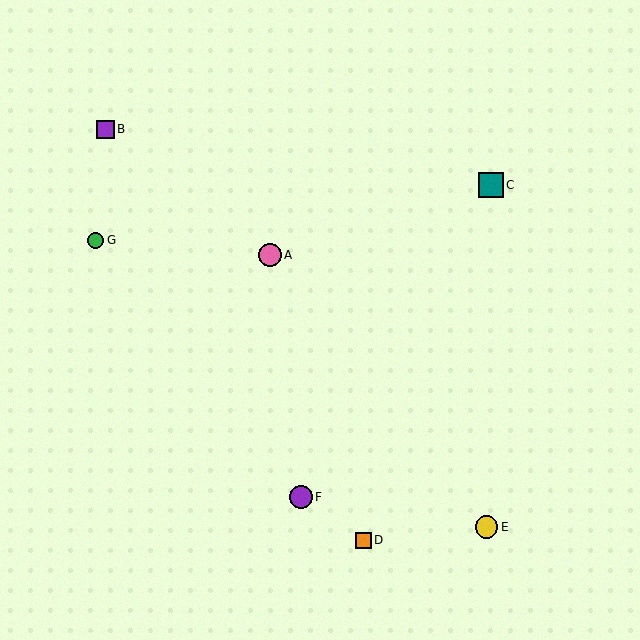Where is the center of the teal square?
The center of the teal square is at (491, 185).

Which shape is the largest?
The teal square (labeled C) is the largest.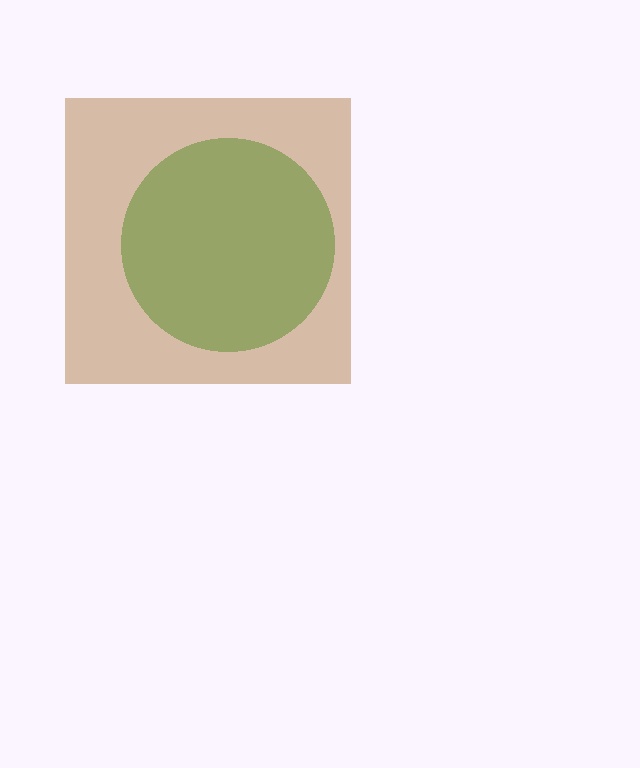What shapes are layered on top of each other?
The layered shapes are: a green circle, a brown square.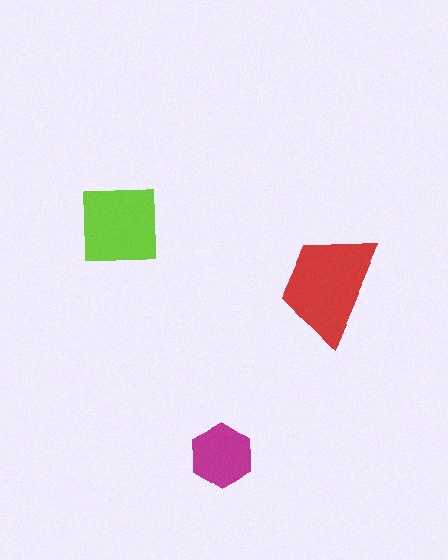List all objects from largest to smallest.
The red trapezoid, the lime square, the magenta hexagon.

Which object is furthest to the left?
The lime square is leftmost.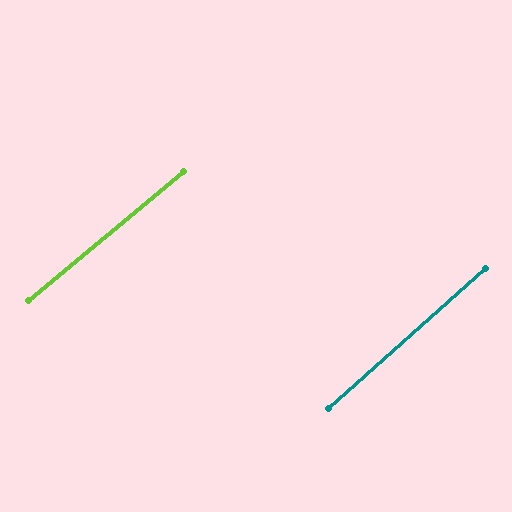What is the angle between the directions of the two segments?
Approximately 2 degrees.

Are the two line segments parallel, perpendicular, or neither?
Parallel — their directions differ by only 2.0°.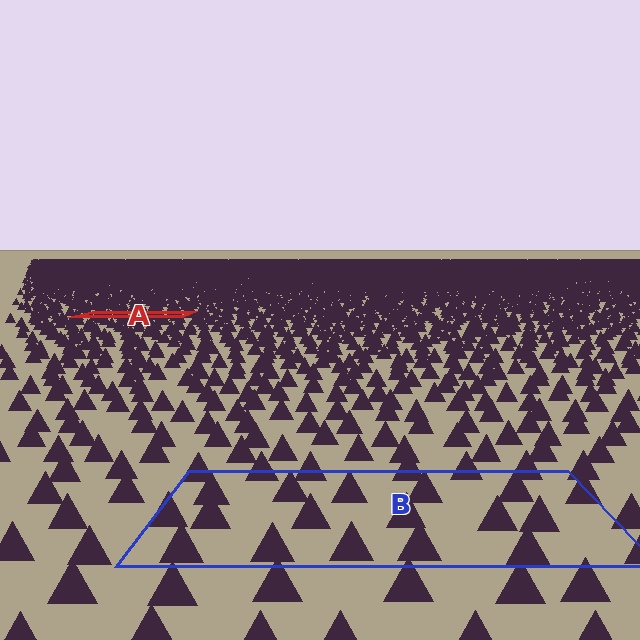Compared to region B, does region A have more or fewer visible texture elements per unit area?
Region A has more texture elements per unit area — they are packed more densely because it is farther away.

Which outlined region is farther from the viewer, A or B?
Region A is farther from the viewer — the texture elements inside it appear smaller and more densely packed.